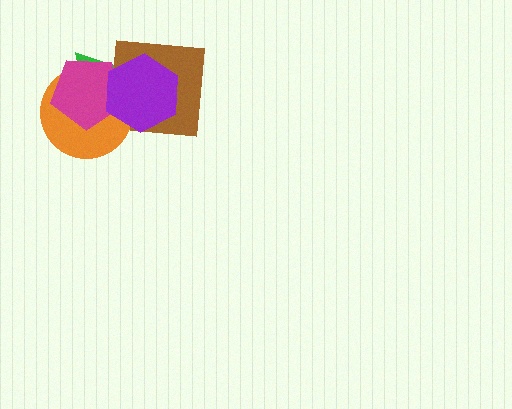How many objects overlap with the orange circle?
4 objects overlap with the orange circle.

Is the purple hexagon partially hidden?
No, no other shape covers it.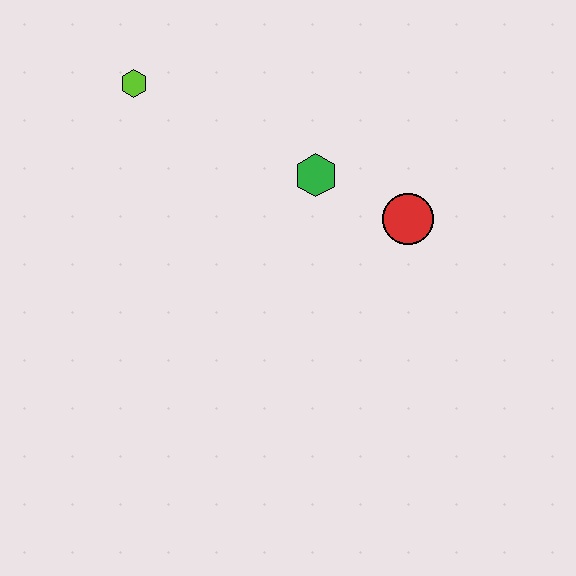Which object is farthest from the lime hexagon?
The red circle is farthest from the lime hexagon.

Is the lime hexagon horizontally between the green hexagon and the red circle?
No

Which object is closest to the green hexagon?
The red circle is closest to the green hexagon.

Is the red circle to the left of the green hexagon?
No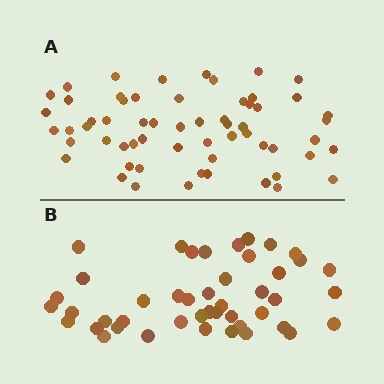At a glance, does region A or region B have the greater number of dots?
Region A (the top region) has more dots.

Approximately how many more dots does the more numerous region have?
Region A has approximately 15 more dots than region B.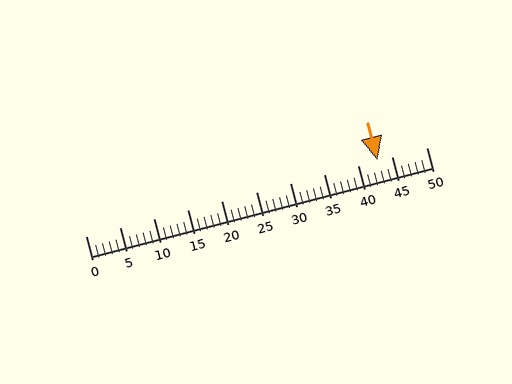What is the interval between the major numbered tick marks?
The major tick marks are spaced 5 units apart.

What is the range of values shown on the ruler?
The ruler shows values from 0 to 50.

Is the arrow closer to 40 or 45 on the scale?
The arrow is closer to 45.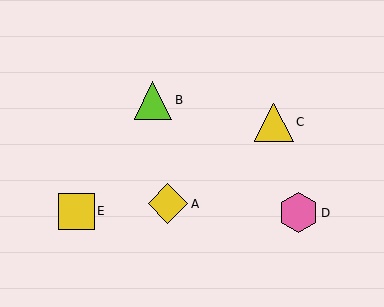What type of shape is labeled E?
Shape E is a yellow square.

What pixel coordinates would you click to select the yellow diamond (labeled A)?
Click at (168, 204) to select the yellow diamond A.